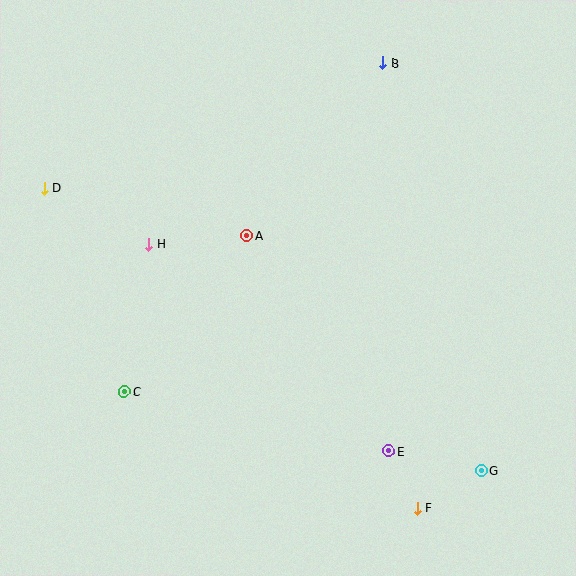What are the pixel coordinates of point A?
Point A is at (247, 236).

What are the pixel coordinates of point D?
Point D is at (45, 188).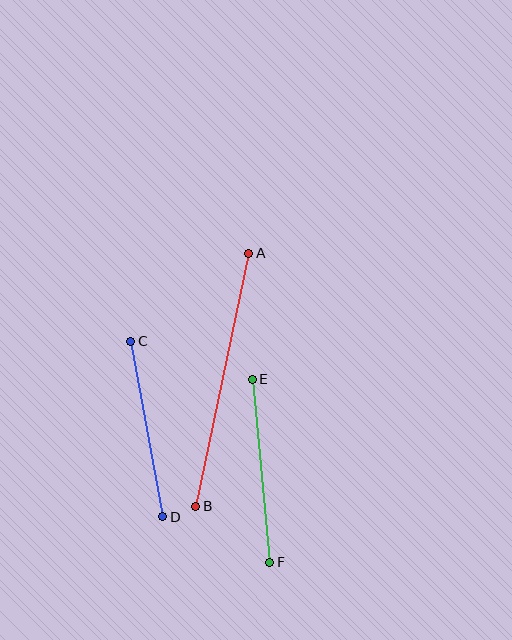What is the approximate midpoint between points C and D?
The midpoint is at approximately (147, 429) pixels.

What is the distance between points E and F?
The distance is approximately 183 pixels.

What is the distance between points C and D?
The distance is approximately 178 pixels.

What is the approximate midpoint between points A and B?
The midpoint is at approximately (222, 380) pixels.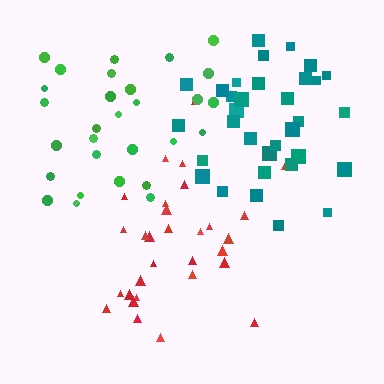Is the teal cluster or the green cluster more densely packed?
Teal.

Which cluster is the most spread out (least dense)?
Green.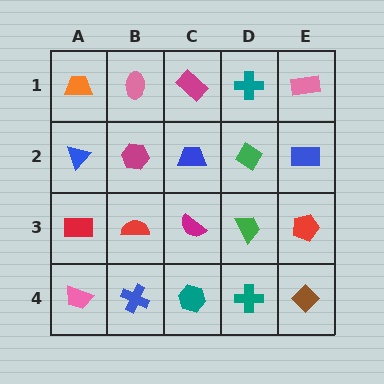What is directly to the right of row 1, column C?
A teal cross.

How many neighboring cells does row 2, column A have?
3.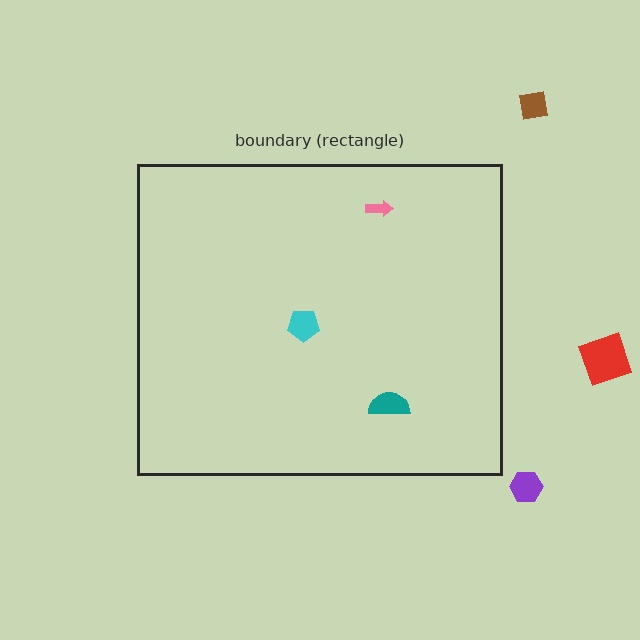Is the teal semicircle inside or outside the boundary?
Inside.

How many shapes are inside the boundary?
3 inside, 3 outside.